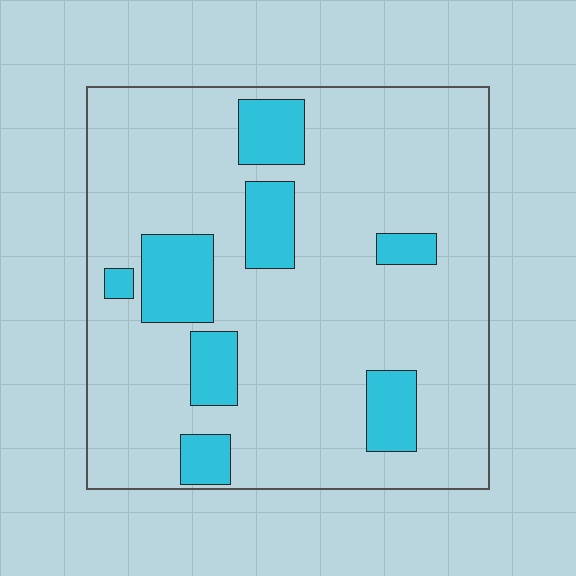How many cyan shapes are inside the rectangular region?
8.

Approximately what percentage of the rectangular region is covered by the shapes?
Approximately 20%.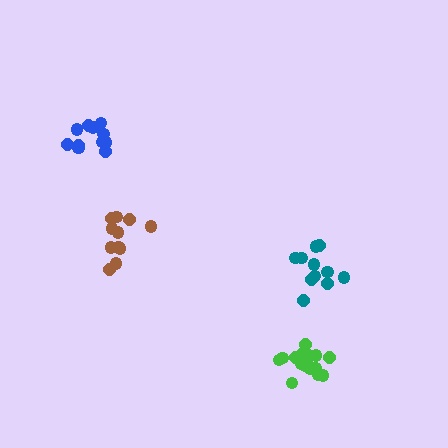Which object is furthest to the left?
The blue cluster is leftmost.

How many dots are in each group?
Group 1: 11 dots, Group 2: 16 dots, Group 3: 11 dots, Group 4: 11 dots (49 total).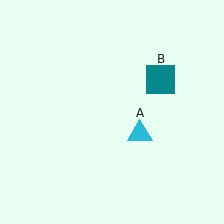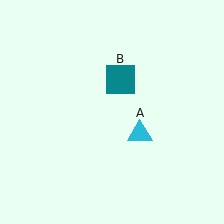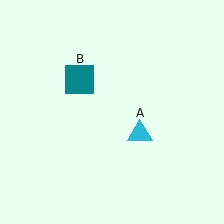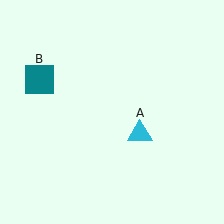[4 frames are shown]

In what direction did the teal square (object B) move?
The teal square (object B) moved left.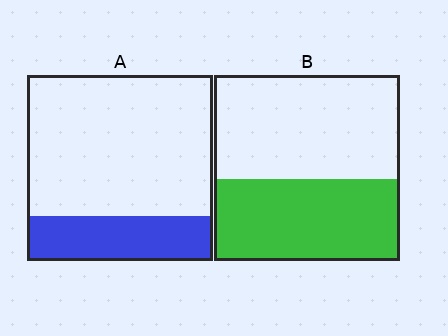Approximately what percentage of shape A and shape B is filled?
A is approximately 25% and B is approximately 45%.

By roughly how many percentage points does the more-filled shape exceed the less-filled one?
By roughly 20 percentage points (B over A).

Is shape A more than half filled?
No.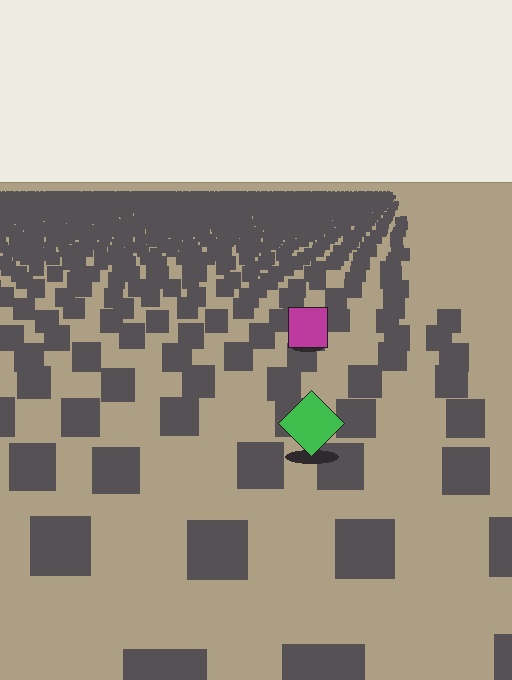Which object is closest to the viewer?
The green diamond is closest. The texture marks near it are larger and more spread out.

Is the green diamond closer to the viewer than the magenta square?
Yes. The green diamond is closer — you can tell from the texture gradient: the ground texture is coarser near it.